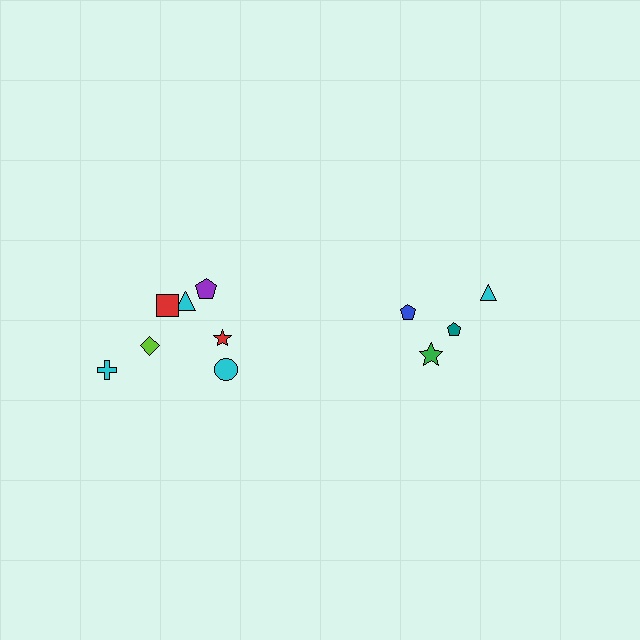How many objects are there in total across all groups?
There are 11 objects.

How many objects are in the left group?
There are 7 objects.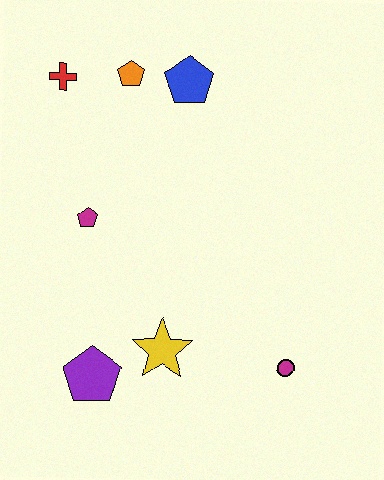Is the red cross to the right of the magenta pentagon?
No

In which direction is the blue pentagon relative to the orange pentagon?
The blue pentagon is to the right of the orange pentagon.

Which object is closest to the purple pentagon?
The yellow star is closest to the purple pentagon.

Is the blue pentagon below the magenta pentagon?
No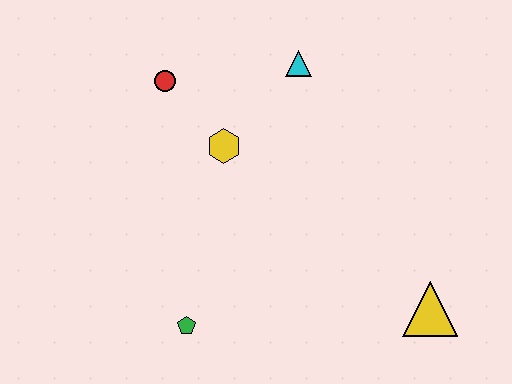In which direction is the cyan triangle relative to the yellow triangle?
The cyan triangle is above the yellow triangle.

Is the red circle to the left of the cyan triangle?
Yes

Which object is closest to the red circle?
The yellow hexagon is closest to the red circle.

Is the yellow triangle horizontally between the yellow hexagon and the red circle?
No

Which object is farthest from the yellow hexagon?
The yellow triangle is farthest from the yellow hexagon.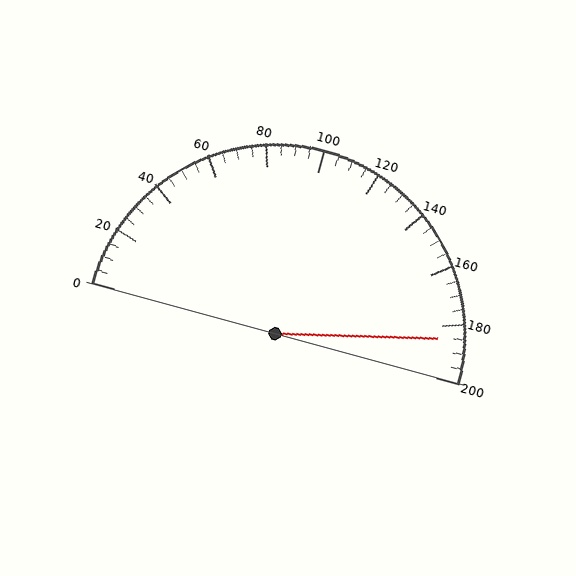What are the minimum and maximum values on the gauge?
The gauge ranges from 0 to 200.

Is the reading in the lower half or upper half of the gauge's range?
The reading is in the upper half of the range (0 to 200).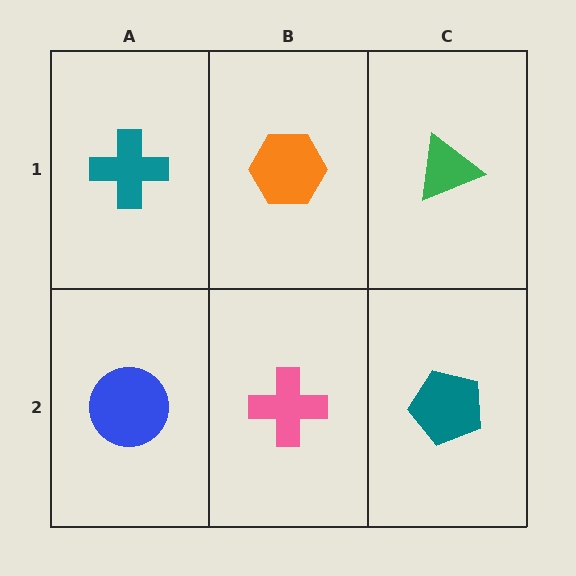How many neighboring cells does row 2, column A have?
2.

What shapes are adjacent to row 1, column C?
A teal pentagon (row 2, column C), an orange hexagon (row 1, column B).